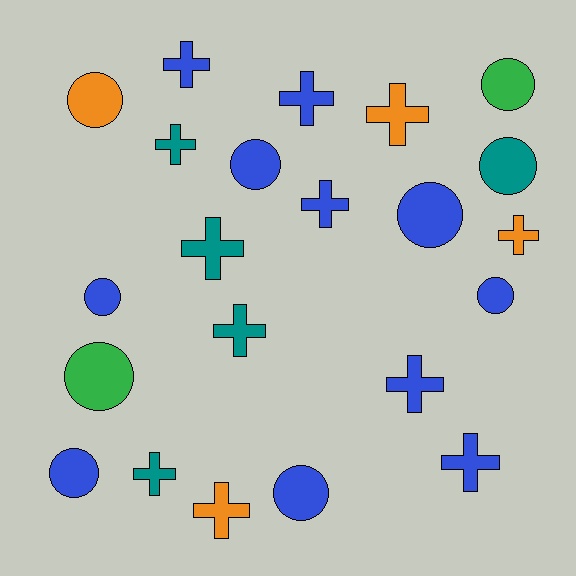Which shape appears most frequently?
Cross, with 12 objects.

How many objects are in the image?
There are 22 objects.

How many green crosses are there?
There are no green crosses.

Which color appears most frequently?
Blue, with 11 objects.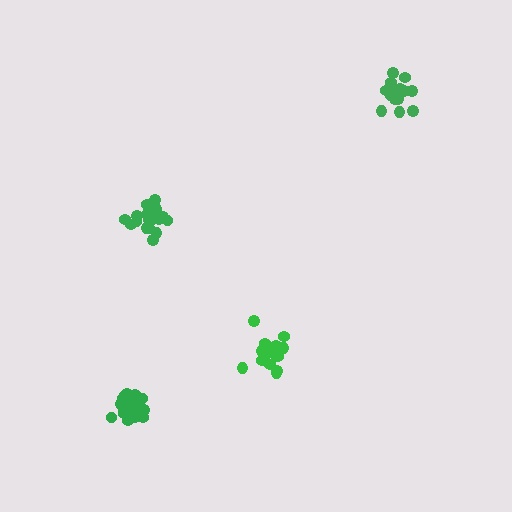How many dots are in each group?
Group 1: 18 dots, Group 2: 20 dots, Group 3: 16 dots, Group 4: 16 dots (70 total).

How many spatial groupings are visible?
There are 4 spatial groupings.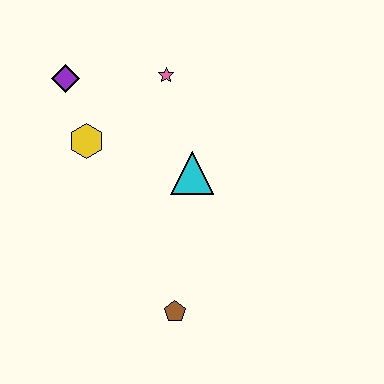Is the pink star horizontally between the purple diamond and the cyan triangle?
Yes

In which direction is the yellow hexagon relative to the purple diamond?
The yellow hexagon is below the purple diamond.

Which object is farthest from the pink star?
The brown pentagon is farthest from the pink star.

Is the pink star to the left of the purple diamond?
No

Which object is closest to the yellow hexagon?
The purple diamond is closest to the yellow hexagon.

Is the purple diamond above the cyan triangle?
Yes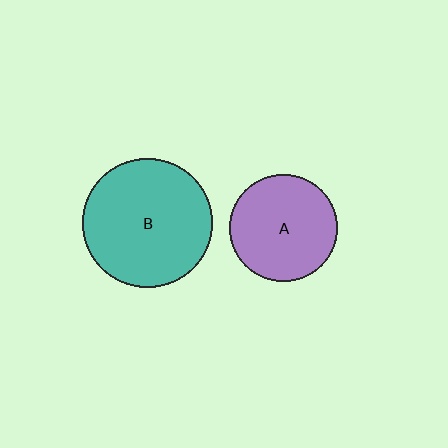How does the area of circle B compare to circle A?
Approximately 1.4 times.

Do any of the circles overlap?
No, none of the circles overlap.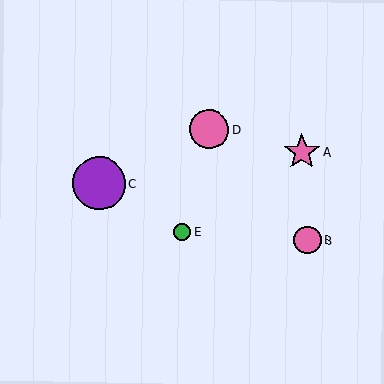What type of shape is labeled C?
Shape C is a purple circle.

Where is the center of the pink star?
The center of the pink star is at (302, 152).